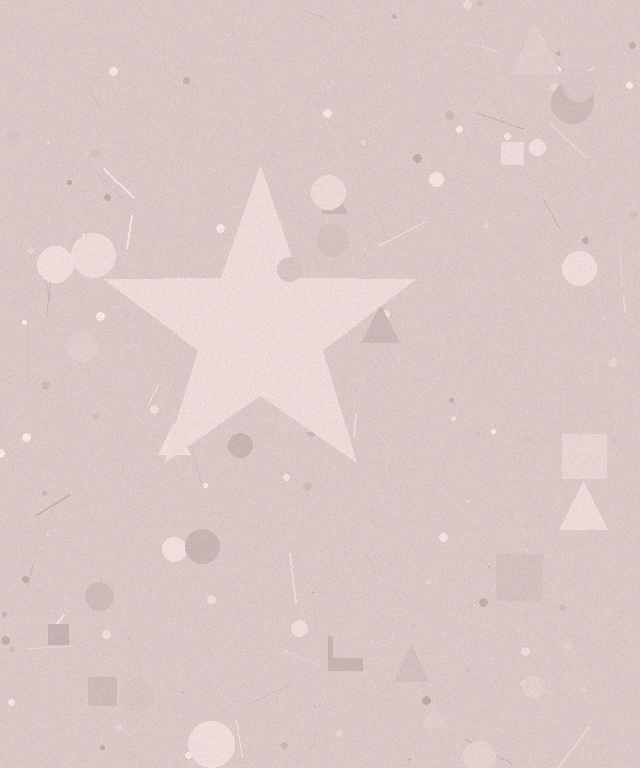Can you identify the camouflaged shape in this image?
The camouflaged shape is a star.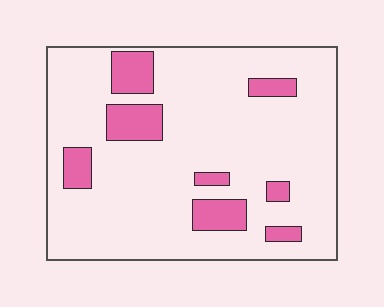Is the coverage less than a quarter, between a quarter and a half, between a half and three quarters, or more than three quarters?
Less than a quarter.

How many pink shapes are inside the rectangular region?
8.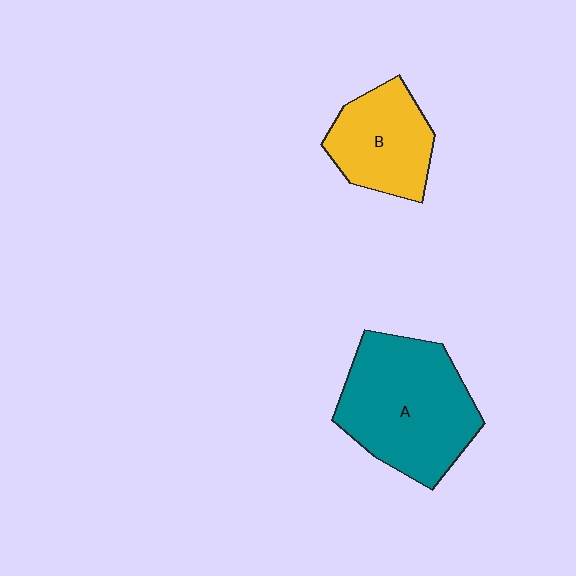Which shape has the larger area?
Shape A (teal).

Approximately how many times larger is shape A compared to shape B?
Approximately 1.6 times.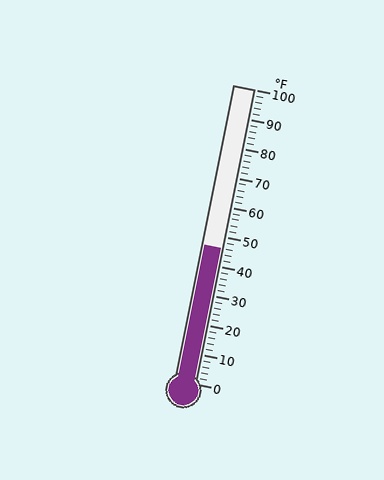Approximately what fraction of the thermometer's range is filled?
The thermometer is filled to approximately 45% of its range.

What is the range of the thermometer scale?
The thermometer scale ranges from 0°F to 100°F.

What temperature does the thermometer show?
The thermometer shows approximately 46°F.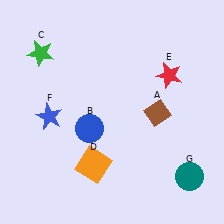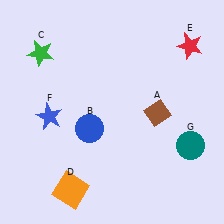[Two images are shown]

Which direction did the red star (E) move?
The red star (E) moved up.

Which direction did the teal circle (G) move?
The teal circle (G) moved up.